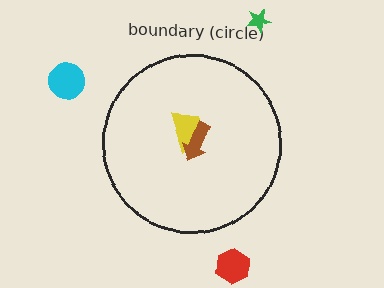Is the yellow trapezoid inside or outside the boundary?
Inside.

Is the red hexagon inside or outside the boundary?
Outside.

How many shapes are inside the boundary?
2 inside, 3 outside.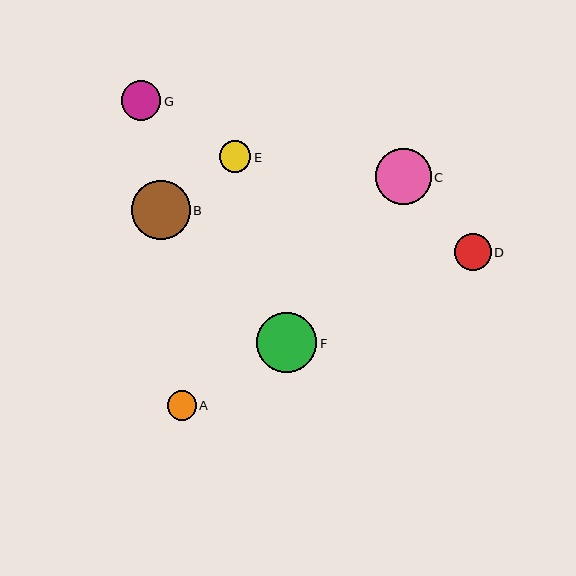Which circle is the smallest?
Circle A is the smallest with a size of approximately 29 pixels.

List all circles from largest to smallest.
From largest to smallest: F, B, C, G, D, E, A.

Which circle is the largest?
Circle F is the largest with a size of approximately 61 pixels.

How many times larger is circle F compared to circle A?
Circle F is approximately 2.1 times the size of circle A.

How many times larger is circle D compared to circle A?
Circle D is approximately 1.3 times the size of circle A.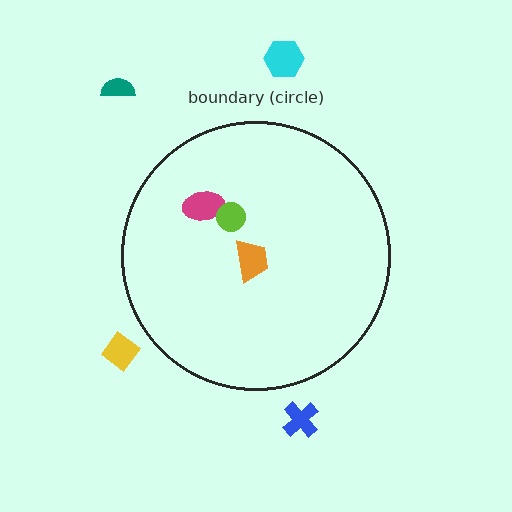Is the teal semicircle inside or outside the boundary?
Outside.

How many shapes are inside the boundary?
3 inside, 4 outside.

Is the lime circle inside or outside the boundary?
Inside.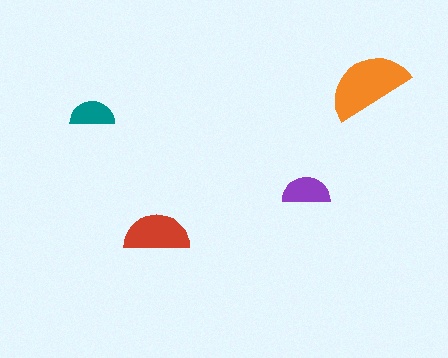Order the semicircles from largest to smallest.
the orange one, the red one, the purple one, the teal one.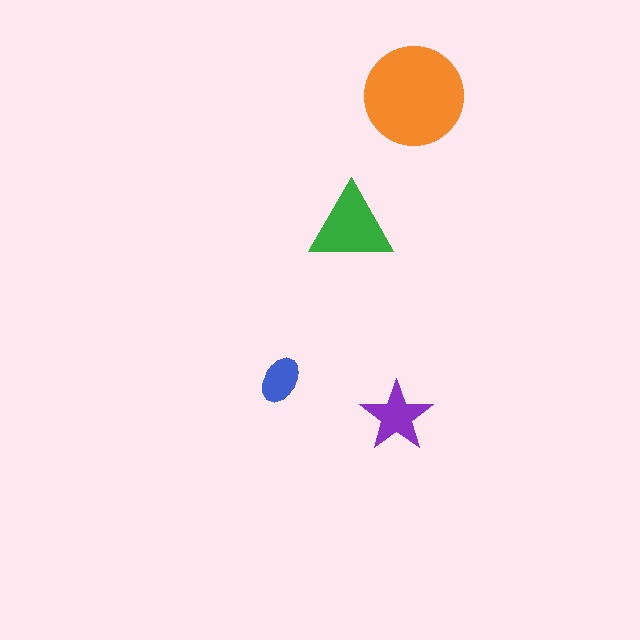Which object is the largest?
The orange circle.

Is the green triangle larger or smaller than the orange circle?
Smaller.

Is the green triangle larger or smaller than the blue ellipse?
Larger.